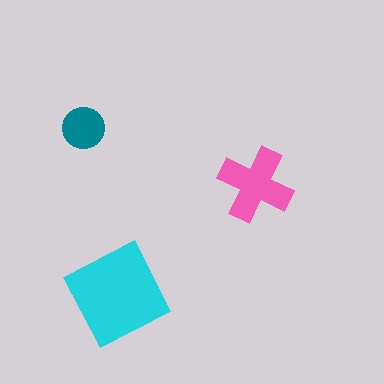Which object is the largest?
The cyan diamond.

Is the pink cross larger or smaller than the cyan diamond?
Smaller.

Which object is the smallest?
The teal circle.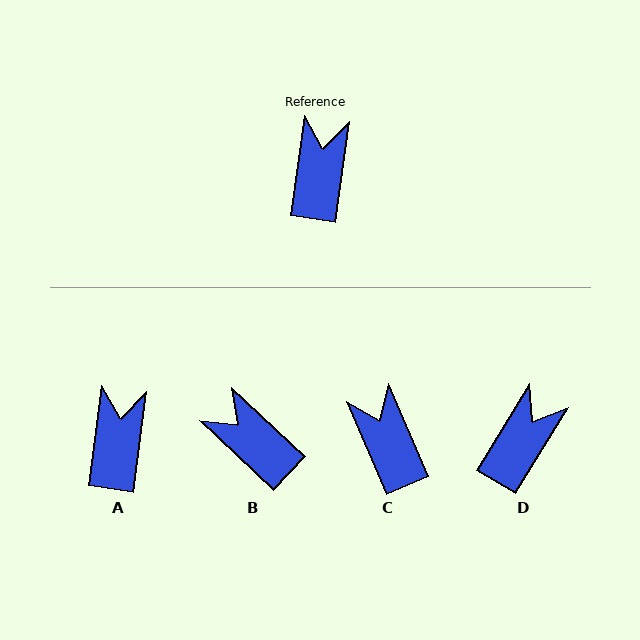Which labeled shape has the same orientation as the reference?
A.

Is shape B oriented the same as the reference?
No, it is off by about 55 degrees.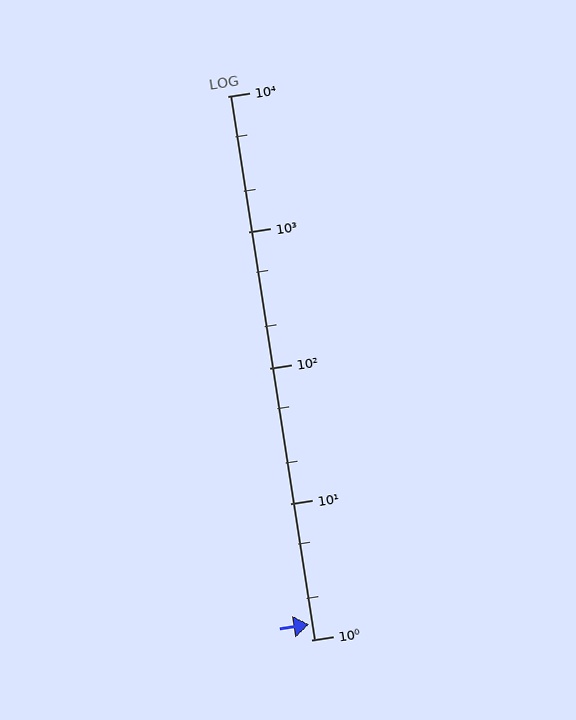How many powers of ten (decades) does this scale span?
The scale spans 4 decades, from 1 to 10000.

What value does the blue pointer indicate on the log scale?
The pointer indicates approximately 1.3.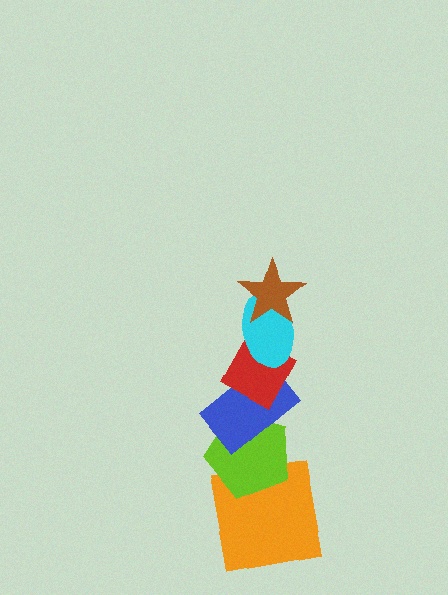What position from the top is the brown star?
The brown star is 1st from the top.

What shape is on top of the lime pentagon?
The blue rectangle is on top of the lime pentagon.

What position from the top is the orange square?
The orange square is 6th from the top.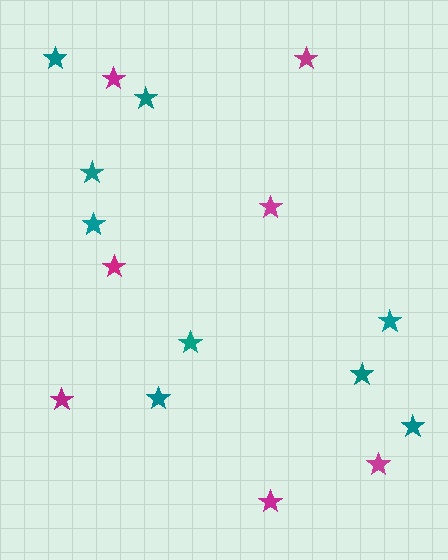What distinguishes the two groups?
There are 2 groups: one group of teal stars (9) and one group of magenta stars (7).